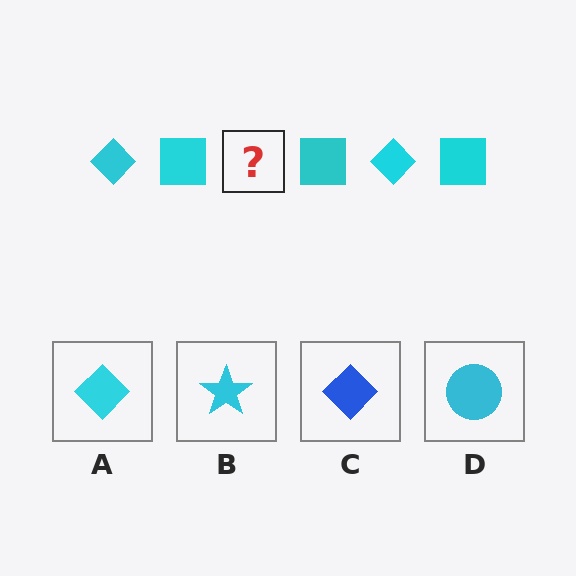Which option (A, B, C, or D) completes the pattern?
A.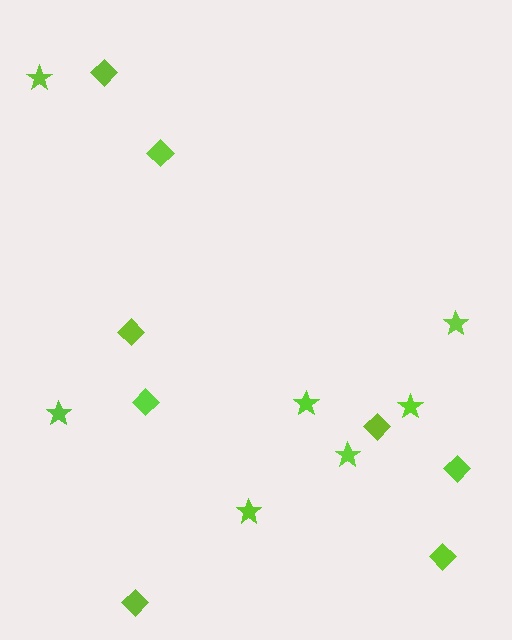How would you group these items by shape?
There are 2 groups: one group of diamonds (8) and one group of stars (7).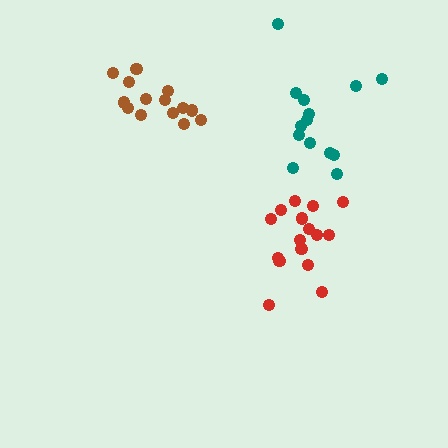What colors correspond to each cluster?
The clusters are colored: red, brown, teal.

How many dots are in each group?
Group 1: 16 dots, Group 2: 14 dots, Group 3: 14 dots (44 total).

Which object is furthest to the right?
The teal cluster is rightmost.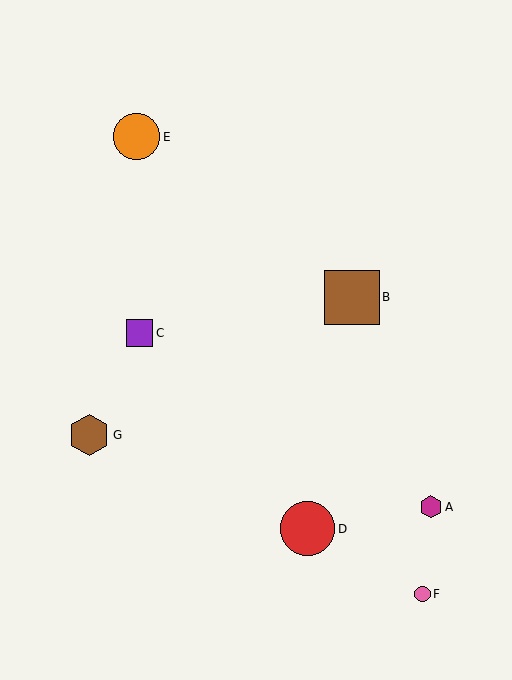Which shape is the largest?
The brown square (labeled B) is the largest.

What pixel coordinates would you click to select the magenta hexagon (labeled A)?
Click at (431, 507) to select the magenta hexagon A.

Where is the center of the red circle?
The center of the red circle is at (308, 529).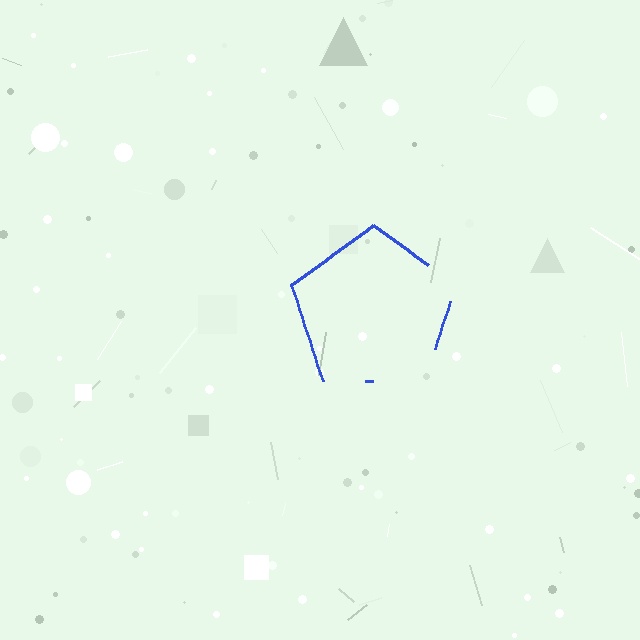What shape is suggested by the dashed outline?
The dashed outline suggests a pentagon.